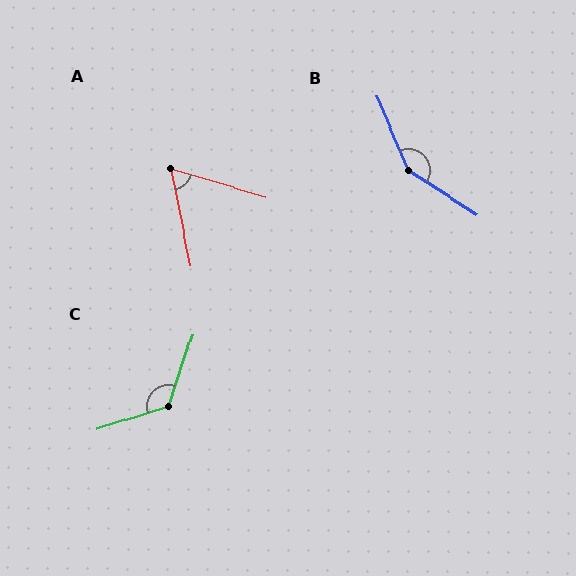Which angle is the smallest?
A, at approximately 62 degrees.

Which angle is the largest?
B, at approximately 146 degrees.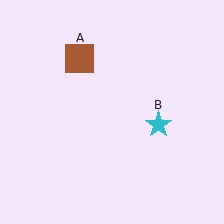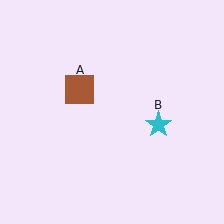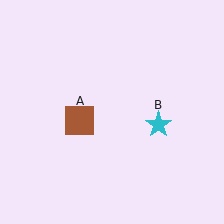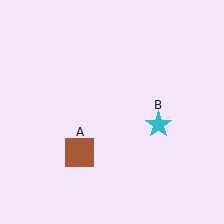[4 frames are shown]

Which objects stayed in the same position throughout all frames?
Cyan star (object B) remained stationary.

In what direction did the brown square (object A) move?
The brown square (object A) moved down.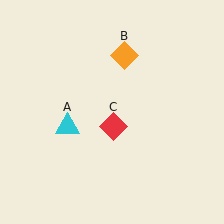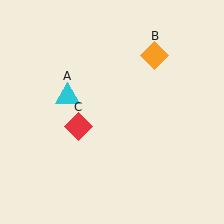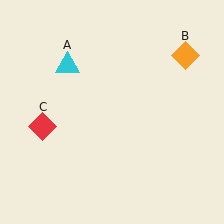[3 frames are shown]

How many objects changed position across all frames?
3 objects changed position: cyan triangle (object A), orange diamond (object B), red diamond (object C).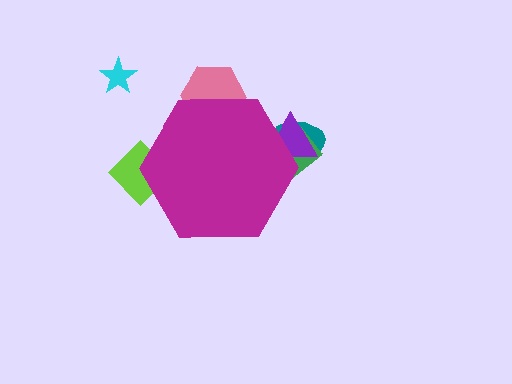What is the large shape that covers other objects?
A magenta hexagon.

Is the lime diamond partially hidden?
Yes, the lime diamond is partially hidden behind the magenta hexagon.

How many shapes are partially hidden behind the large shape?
5 shapes are partially hidden.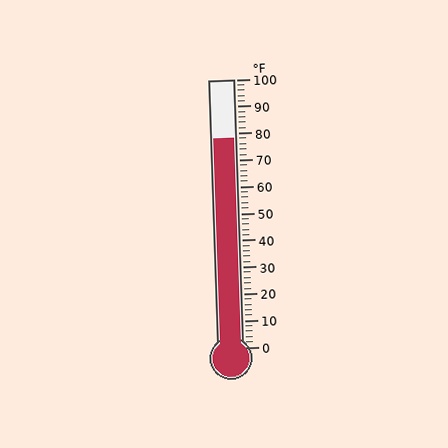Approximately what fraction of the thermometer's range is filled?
The thermometer is filled to approximately 80% of its range.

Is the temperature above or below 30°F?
The temperature is above 30°F.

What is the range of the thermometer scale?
The thermometer scale ranges from 0°F to 100°F.